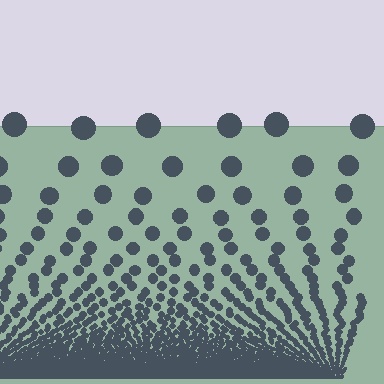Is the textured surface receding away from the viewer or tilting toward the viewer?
The surface appears to tilt toward the viewer. Texture elements get larger and sparser toward the top.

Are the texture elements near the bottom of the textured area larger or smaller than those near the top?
Smaller. The gradient is inverted — elements near the bottom are smaller and denser.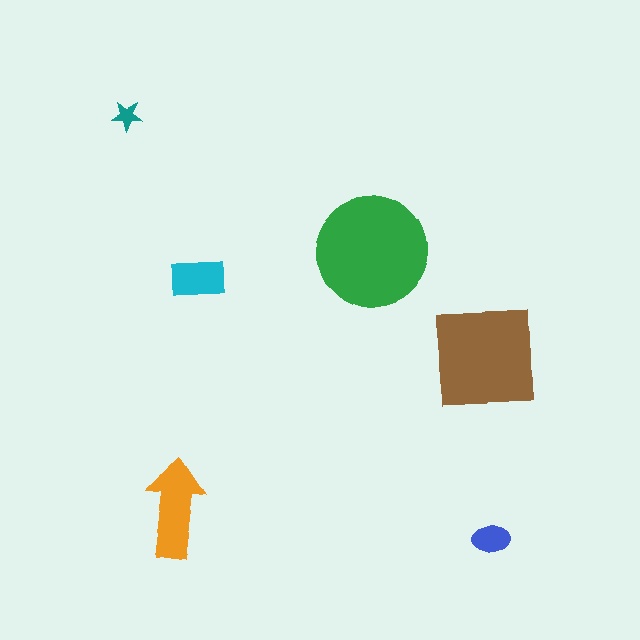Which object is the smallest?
The teal star.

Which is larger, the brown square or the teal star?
The brown square.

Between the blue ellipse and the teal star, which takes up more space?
The blue ellipse.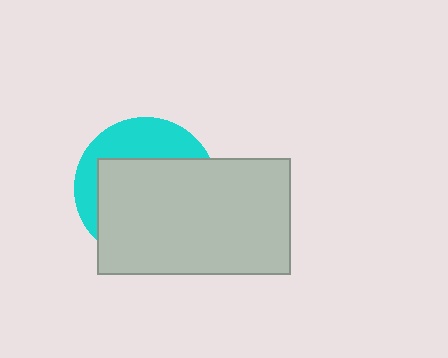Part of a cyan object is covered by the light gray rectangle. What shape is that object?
It is a circle.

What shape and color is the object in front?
The object in front is a light gray rectangle.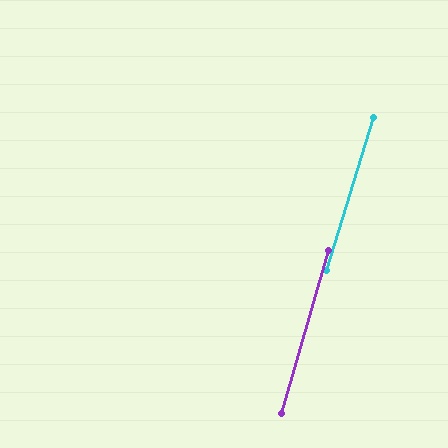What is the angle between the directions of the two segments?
Approximately 1 degree.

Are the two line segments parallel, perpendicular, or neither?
Parallel — their directions differ by only 1.0°.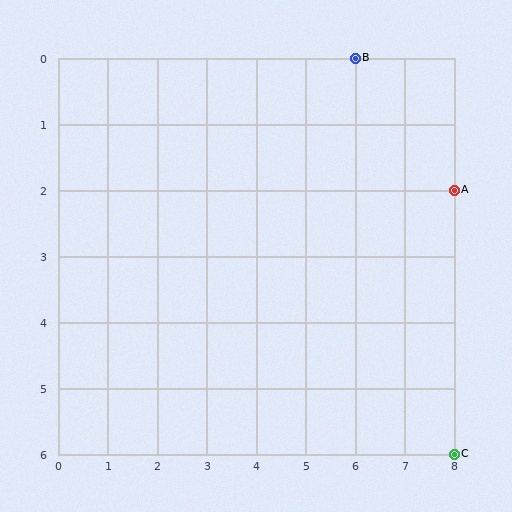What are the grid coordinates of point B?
Point B is at grid coordinates (6, 0).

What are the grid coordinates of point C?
Point C is at grid coordinates (8, 6).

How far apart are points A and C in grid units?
Points A and C are 4 rows apart.